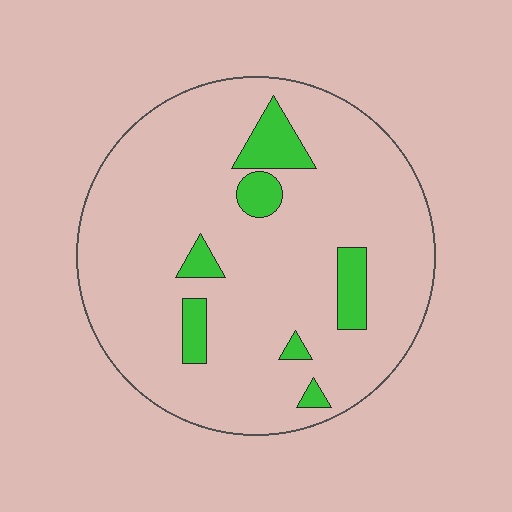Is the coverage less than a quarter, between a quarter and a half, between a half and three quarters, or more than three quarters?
Less than a quarter.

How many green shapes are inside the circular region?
7.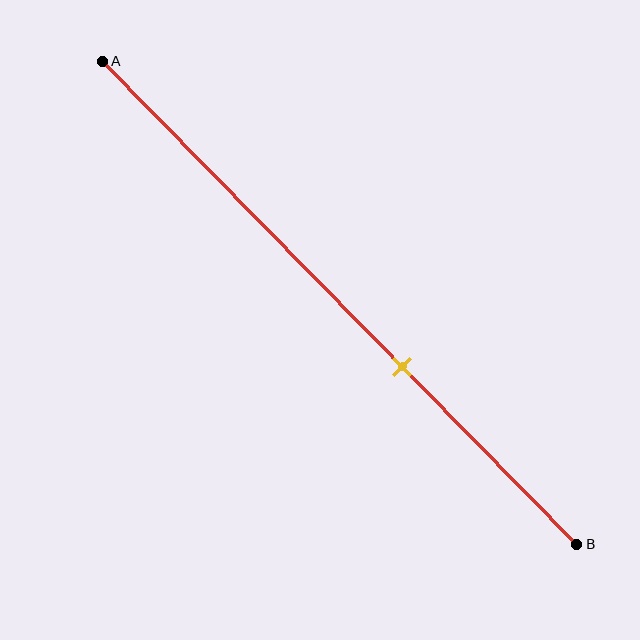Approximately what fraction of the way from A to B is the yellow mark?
The yellow mark is approximately 65% of the way from A to B.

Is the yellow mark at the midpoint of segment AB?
No, the mark is at about 65% from A, not at the 50% midpoint.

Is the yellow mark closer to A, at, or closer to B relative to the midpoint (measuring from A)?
The yellow mark is closer to point B than the midpoint of segment AB.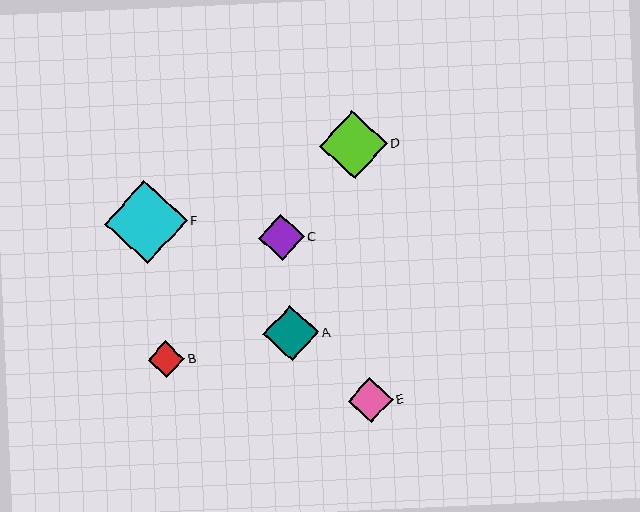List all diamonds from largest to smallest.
From largest to smallest: F, D, A, C, E, B.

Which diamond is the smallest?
Diamond B is the smallest with a size of approximately 36 pixels.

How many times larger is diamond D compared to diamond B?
Diamond D is approximately 1.9 times the size of diamond B.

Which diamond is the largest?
Diamond F is the largest with a size of approximately 83 pixels.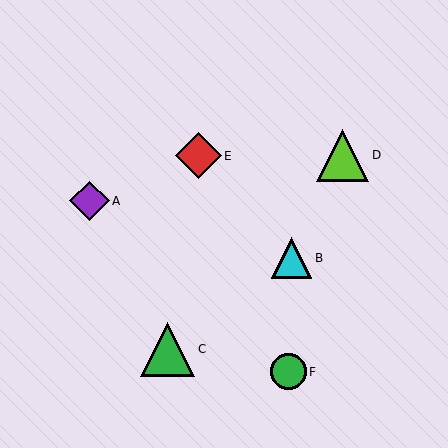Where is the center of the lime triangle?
The center of the lime triangle is at (343, 155).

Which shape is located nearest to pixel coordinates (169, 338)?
The green triangle (labeled C) at (168, 349) is nearest to that location.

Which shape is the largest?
The green triangle (labeled C) is the largest.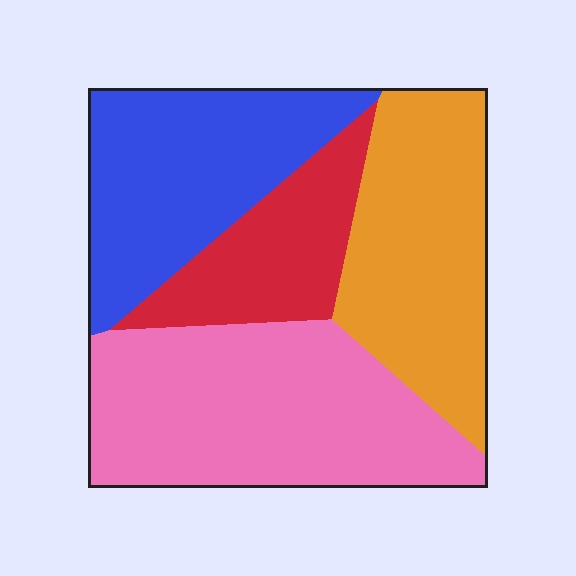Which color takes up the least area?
Red, at roughly 15%.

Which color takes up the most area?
Pink, at roughly 35%.